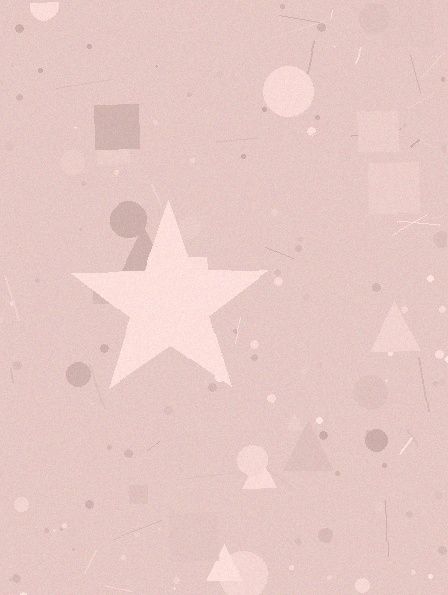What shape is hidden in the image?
A star is hidden in the image.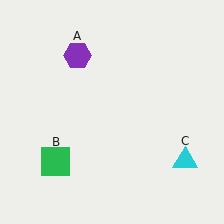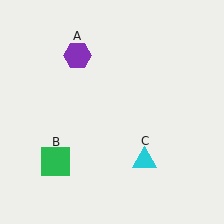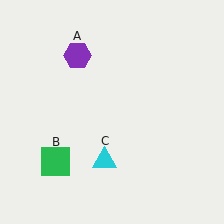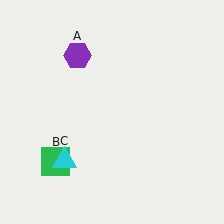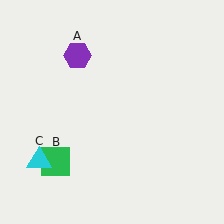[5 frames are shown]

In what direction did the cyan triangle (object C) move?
The cyan triangle (object C) moved left.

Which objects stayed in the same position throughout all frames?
Purple hexagon (object A) and green square (object B) remained stationary.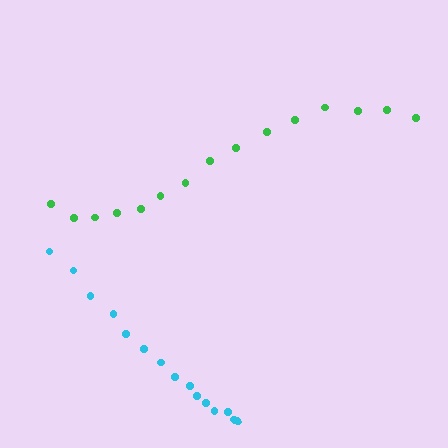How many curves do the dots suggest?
There are 2 distinct paths.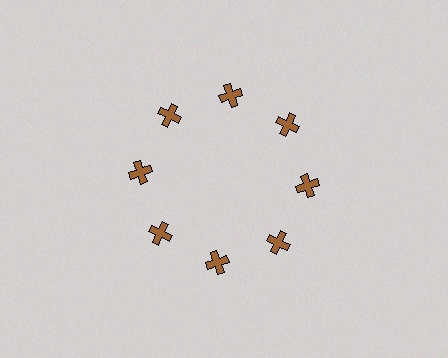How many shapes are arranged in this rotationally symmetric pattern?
There are 8 shapes, arranged in 8 groups of 1.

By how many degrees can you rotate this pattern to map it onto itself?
The pattern maps onto itself every 45 degrees of rotation.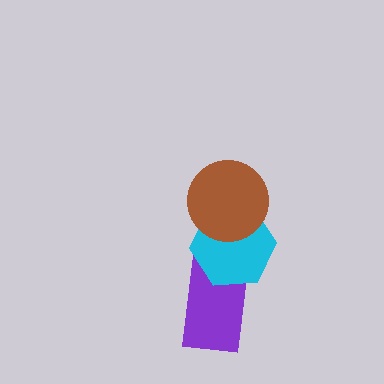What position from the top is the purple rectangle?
The purple rectangle is 3rd from the top.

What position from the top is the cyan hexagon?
The cyan hexagon is 2nd from the top.